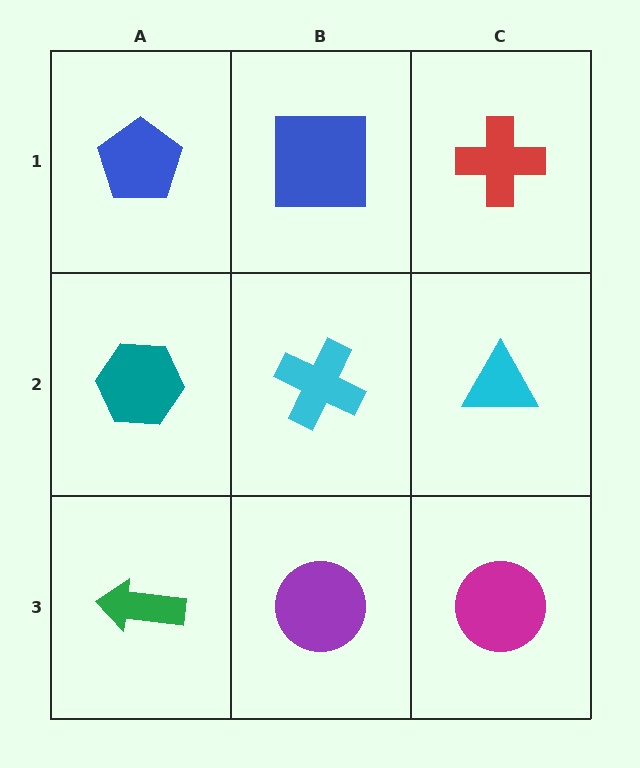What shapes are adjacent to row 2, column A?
A blue pentagon (row 1, column A), a green arrow (row 3, column A), a cyan cross (row 2, column B).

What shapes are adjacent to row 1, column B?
A cyan cross (row 2, column B), a blue pentagon (row 1, column A), a red cross (row 1, column C).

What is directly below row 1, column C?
A cyan triangle.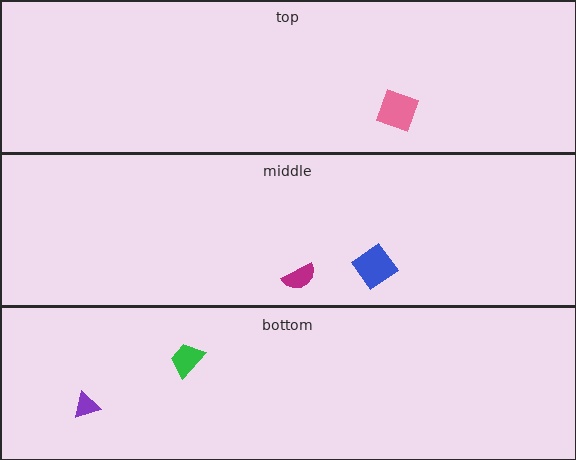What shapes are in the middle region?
The magenta semicircle, the blue diamond.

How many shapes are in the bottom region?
2.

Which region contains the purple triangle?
The bottom region.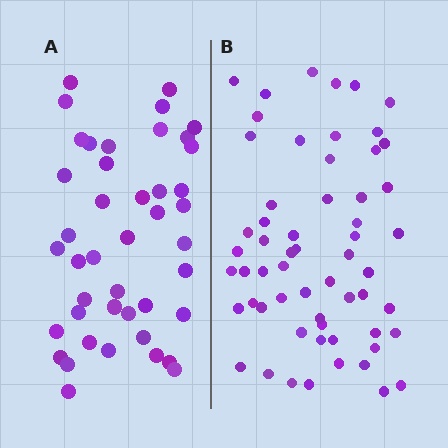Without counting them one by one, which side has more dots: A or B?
Region B (the right region) has more dots.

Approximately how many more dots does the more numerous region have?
Region B has approximately 15 more dots than region A.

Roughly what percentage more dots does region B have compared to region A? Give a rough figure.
About 35% more.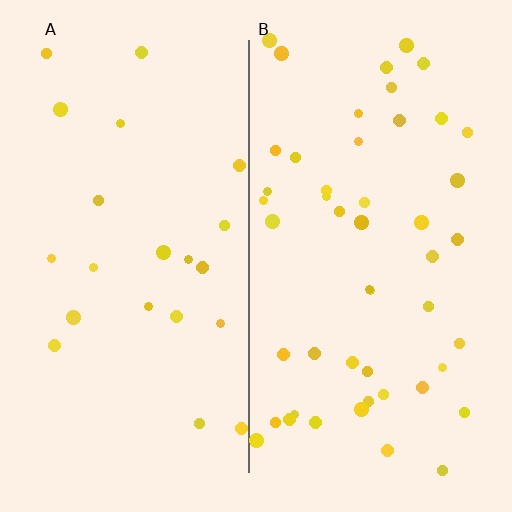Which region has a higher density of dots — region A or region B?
B (the right).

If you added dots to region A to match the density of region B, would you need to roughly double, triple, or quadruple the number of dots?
Approximately double.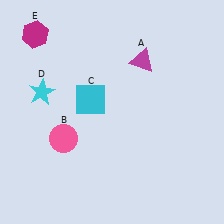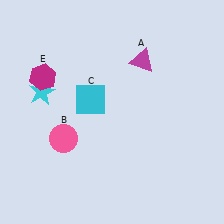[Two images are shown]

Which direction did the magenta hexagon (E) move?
The magenta hexagon (E) moved down.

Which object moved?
The magenta hexagon (E) moved down.